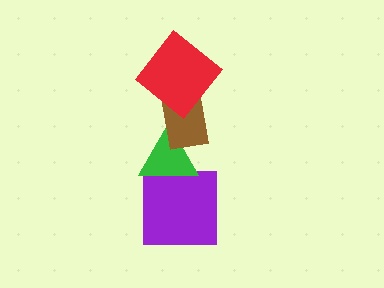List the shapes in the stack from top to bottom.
From top to bottom: the red diamond, the brown rectangle, the green triangle, the purple square.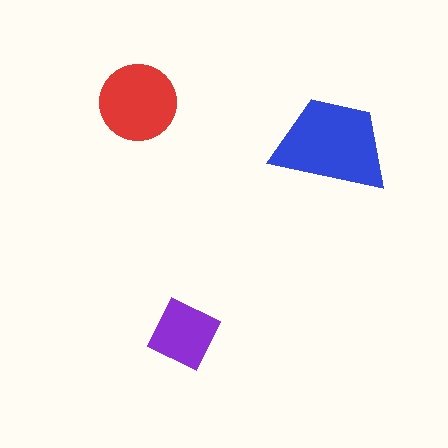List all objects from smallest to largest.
The purple diamond, the red circle, the blue trapezoid.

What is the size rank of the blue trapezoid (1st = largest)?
1st.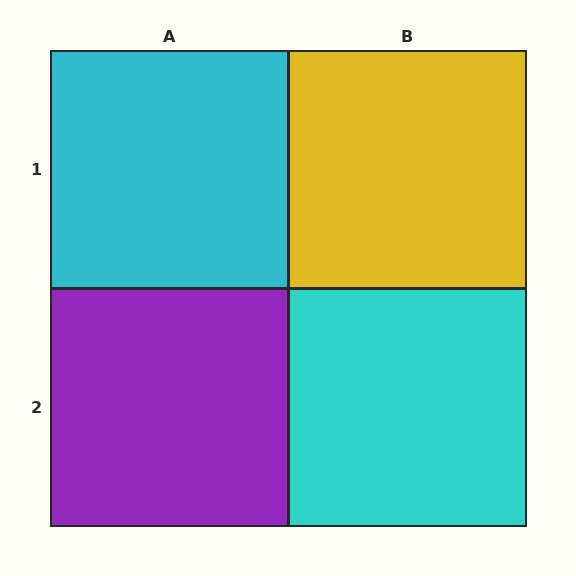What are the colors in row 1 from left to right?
Cyan, yellow.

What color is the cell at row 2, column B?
Cyan.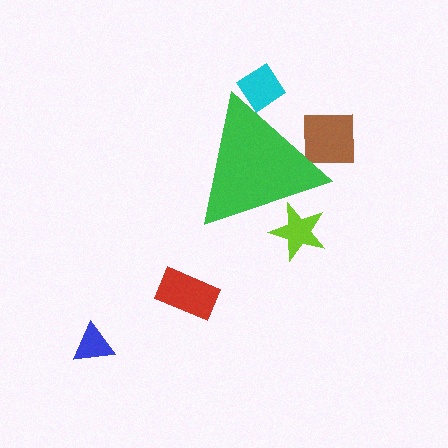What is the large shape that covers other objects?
A green triangle.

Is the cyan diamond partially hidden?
Yes, the cyan diamond is partially hidden behind the green triangle.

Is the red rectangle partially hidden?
No, the red rectangle is fully visible.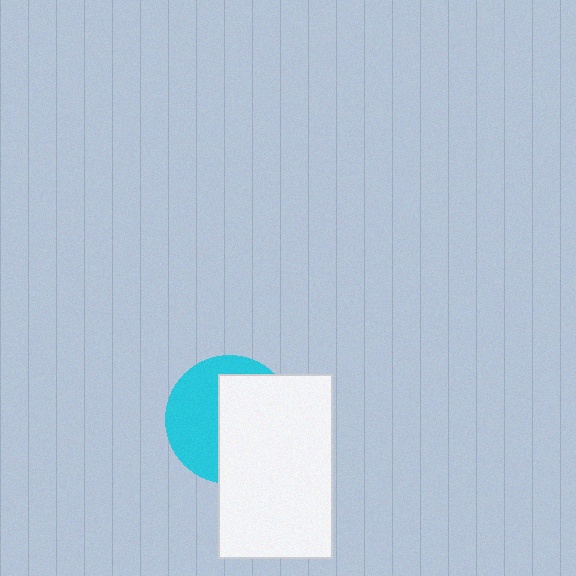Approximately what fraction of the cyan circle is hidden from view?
Roughly 56% of the cyan circle is hidden behind the white rectangle.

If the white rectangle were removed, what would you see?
You would see the complete cyan circle.